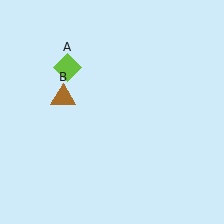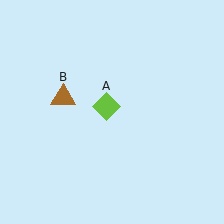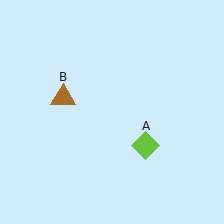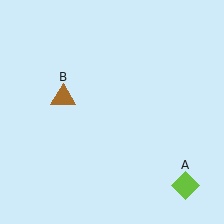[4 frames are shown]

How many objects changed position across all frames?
1 object changed position: lime diamond (object A).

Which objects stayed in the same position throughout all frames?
Brown triangle (object B) remained stationary.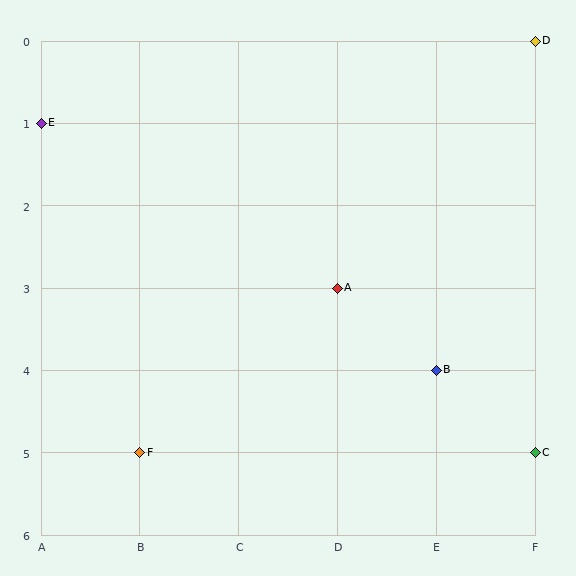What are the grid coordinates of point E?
Point E is at grid coordinates (A, 1).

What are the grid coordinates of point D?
Point D is at grid coordinates (F, 0).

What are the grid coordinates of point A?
Point A is at grid coordinates (D, 3).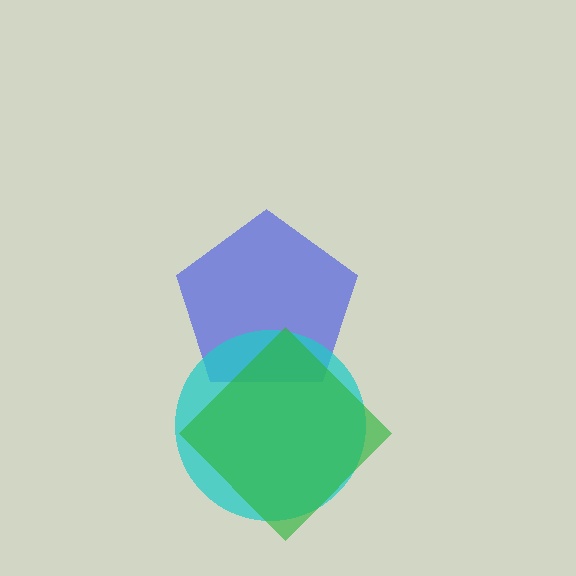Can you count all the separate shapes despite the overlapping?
Yes, there are 3 separate shapes.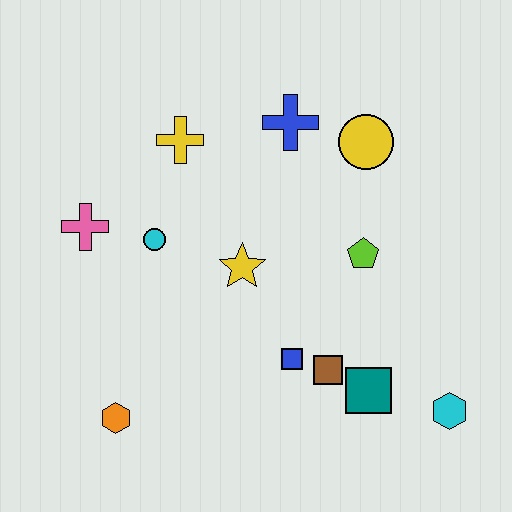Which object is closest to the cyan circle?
The pink cross is closest to the cyan circle.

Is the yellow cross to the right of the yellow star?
No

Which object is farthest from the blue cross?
The orange hexagon is farthest from the blue cross.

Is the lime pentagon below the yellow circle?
Yes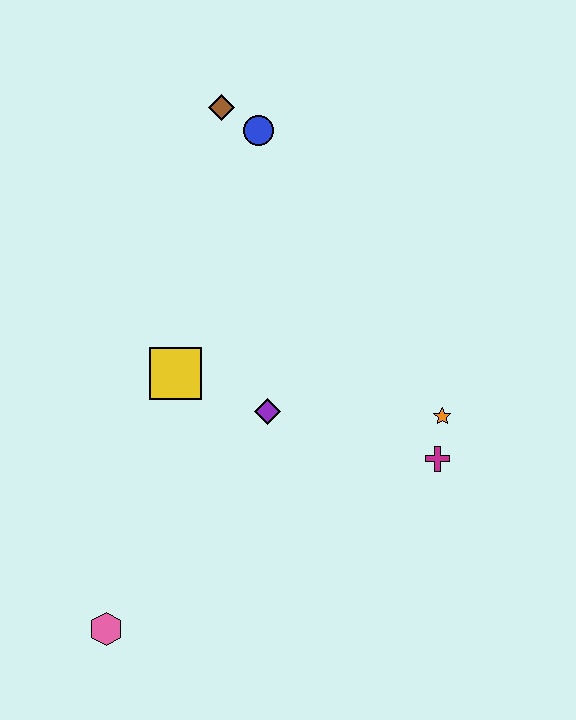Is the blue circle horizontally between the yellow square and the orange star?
Yes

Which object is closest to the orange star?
The magenta cross is closest to the orange star.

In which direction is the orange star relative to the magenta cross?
The orange star is above the magenta cross.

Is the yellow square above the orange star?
Yes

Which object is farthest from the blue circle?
The pink hexagon is farthest from the blue circle.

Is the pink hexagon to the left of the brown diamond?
Yes